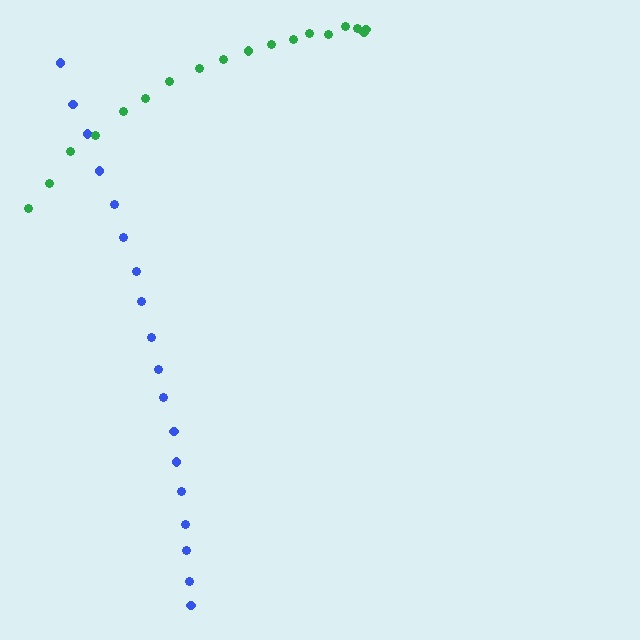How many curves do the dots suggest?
There are 2 distinct paths.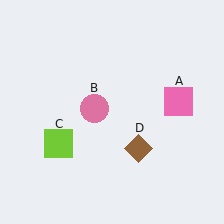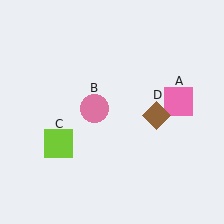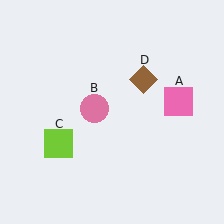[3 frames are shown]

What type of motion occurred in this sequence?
The brown diamond (object D) rotated counterclockwise around the center of the scene.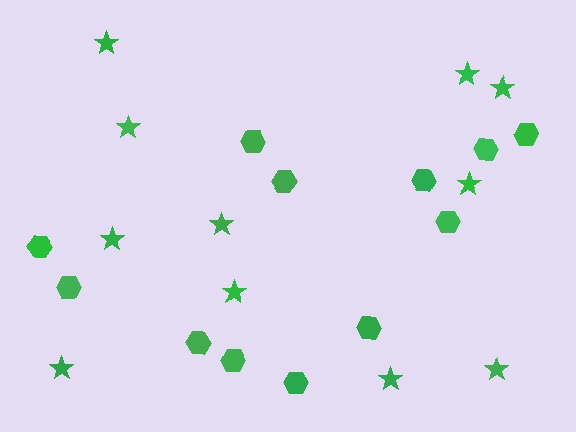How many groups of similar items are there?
There are 2 groups: one group of stars (11) and one group of hexagons (12).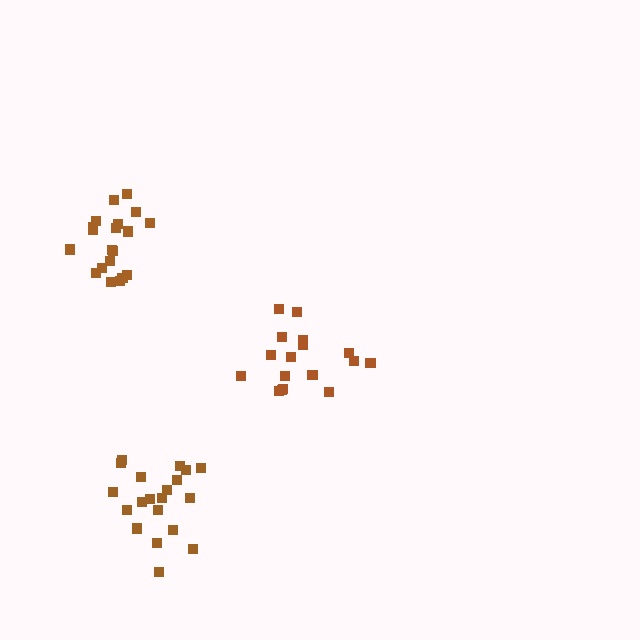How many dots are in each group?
Group 1: 17 dots, Group 2: 20 dots, Group 3: 20 dots (57 total).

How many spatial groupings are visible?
There are 3 spatial groupings.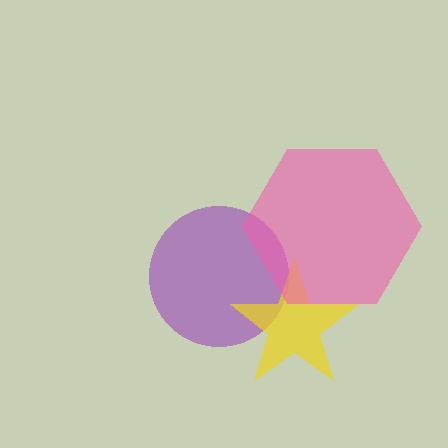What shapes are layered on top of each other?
The layered shapes are: a purple circle, a yellow star, a pink hexagon.